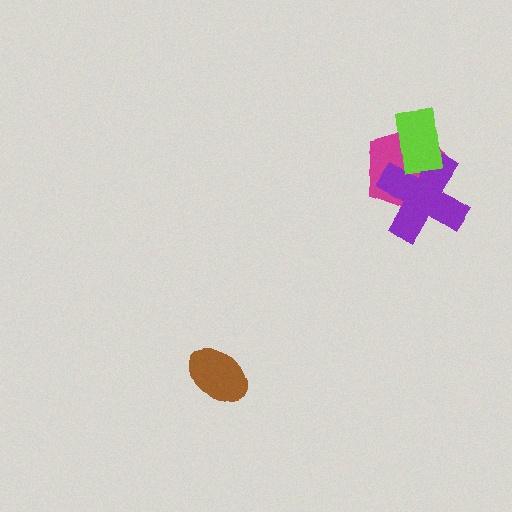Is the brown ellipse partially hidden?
No, no other shape covers it.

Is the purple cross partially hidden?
Yes, it is partially covered by another shape.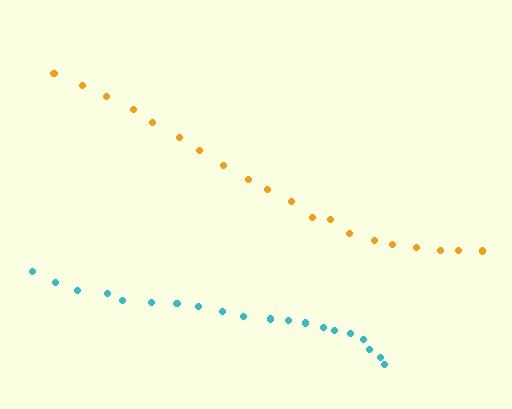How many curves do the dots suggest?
There are 2 distinct paths.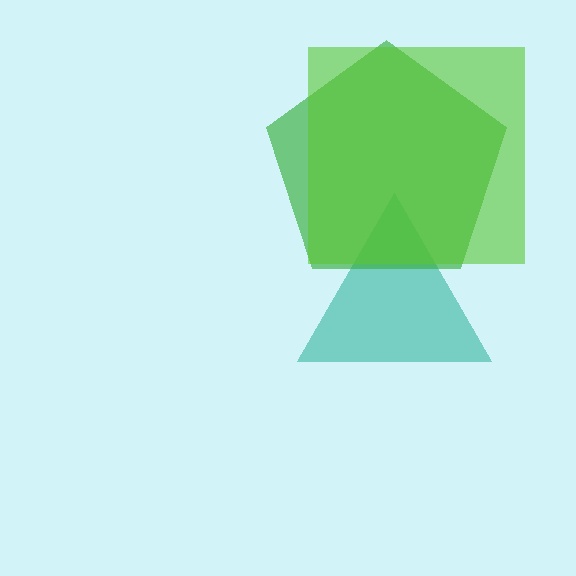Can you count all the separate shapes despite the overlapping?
Yes, there are 3 separate shapes.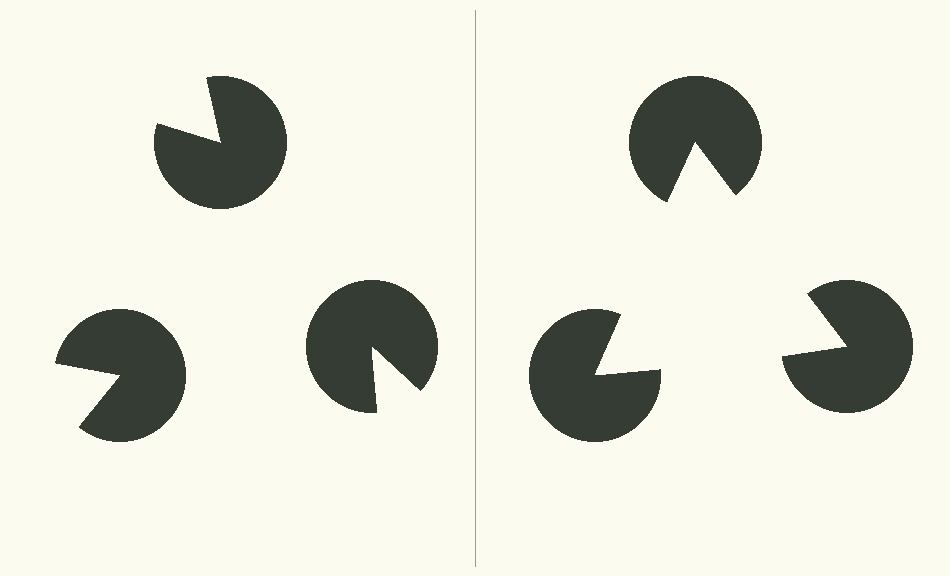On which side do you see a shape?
An illusory triangle appears on the right side. On the left side the wedge cuts are rotated, so no coherent shape forms.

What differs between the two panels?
The pac-man discs are positioned identically on both sides; only the wedge orientations differ. On the right they align to a triangle; on the left they are misaligned.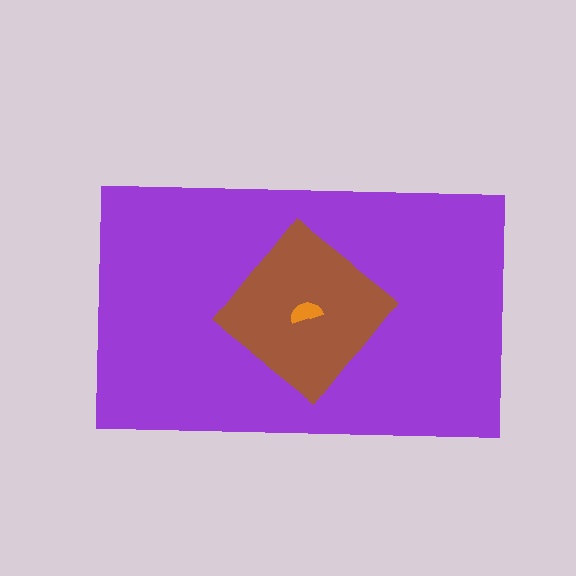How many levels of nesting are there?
3.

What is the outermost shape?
The purple rectangle.